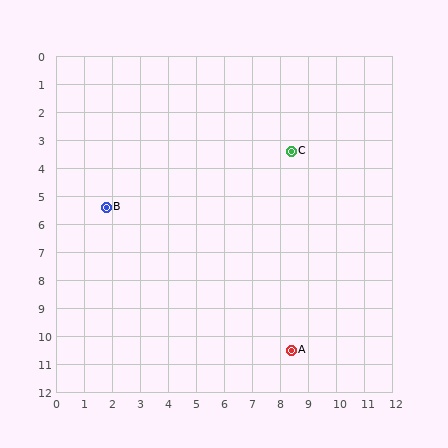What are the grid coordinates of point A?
Point A is at approximately (8.4, 10.5).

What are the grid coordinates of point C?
Point C is at approximately (8.4, 3.4).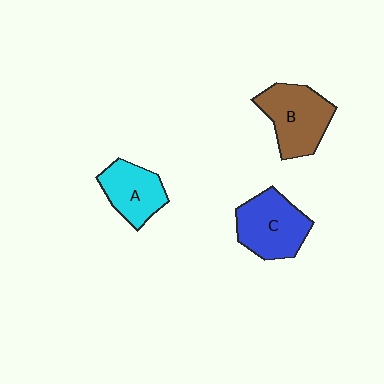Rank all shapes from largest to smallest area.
From largest to smallest: B (brown), C (blue), A (cyan).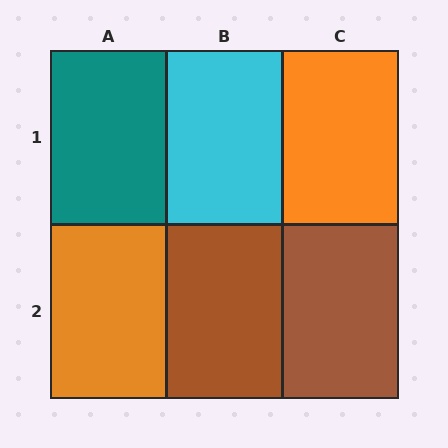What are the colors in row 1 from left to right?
Teal, cyan, orange.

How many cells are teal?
1 cell is teal.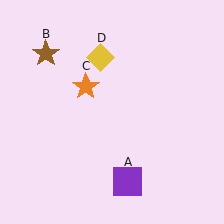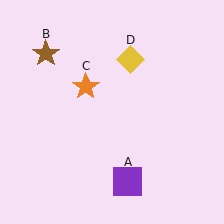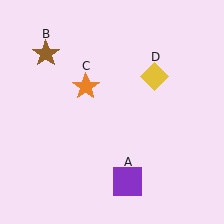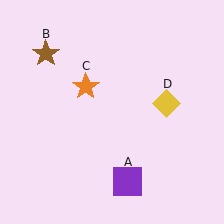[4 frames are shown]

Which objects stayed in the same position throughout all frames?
Purple square (object A) and brown star (object B) and orange star (object C) remained stationary.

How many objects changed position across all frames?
1 object changed position: yellow diamond (object D).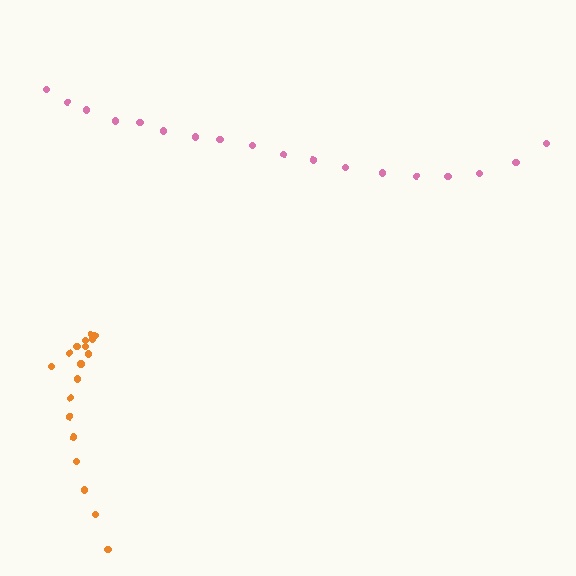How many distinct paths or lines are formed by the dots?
There are 2 distinct paths.